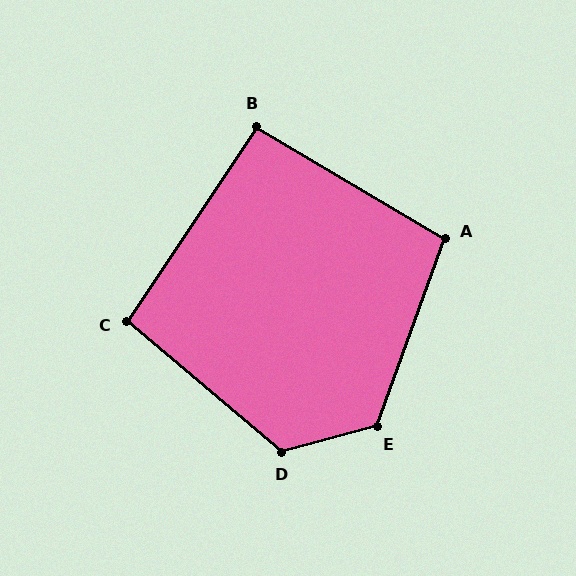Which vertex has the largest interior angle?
E, at approximately 125 degrees.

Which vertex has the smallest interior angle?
B, at approximately 93 degrees.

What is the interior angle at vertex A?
Approximately 101 degrees (obtuse).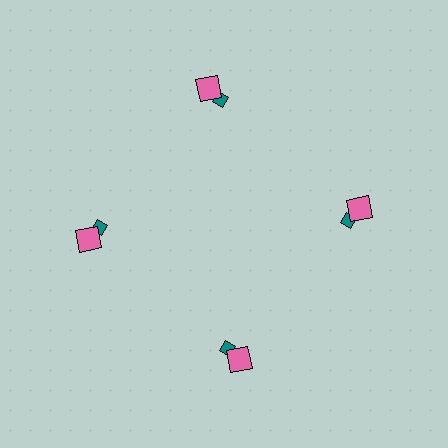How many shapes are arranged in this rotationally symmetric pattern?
There are 8 shapes, arranged in 4 groups of 2.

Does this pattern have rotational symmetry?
Yes, this pattern has 4-fold rotational symmetry. It looks the same after rotating 90 degrees around the center.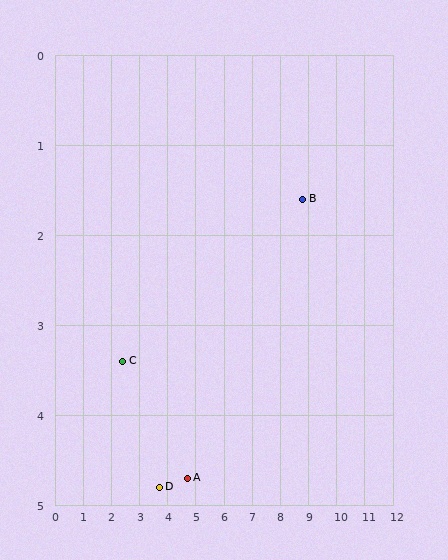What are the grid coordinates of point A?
Point A is at approximately (4.7, 4.7).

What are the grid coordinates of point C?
Point C is at approximately (2.4, 3.4).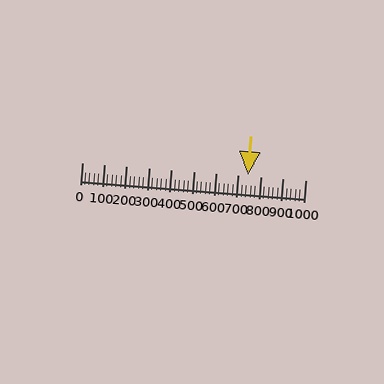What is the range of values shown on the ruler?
The ruler shows values from 0 to 1000.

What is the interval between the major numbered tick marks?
The major tick marks are spaced 100 units apart.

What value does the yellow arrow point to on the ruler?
The yellow arrow points to approximately 742.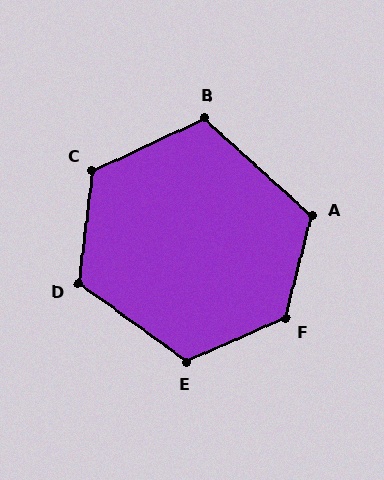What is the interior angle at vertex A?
Approximately 118 degrees (obtuse).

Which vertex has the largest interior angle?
F, at approximately 128 degrees.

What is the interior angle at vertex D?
Approximately 119 degrees (obtuse).